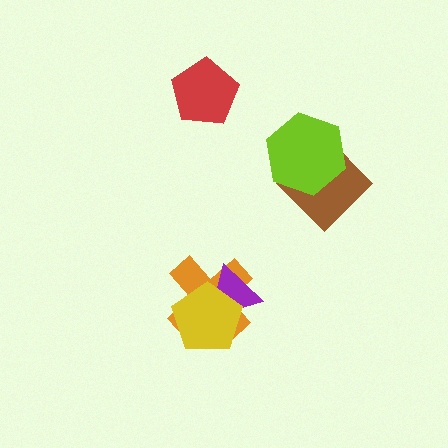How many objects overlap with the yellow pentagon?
2 objects overlap with the yellow pentagon.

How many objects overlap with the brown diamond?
1 object overlaps with the brown diamond.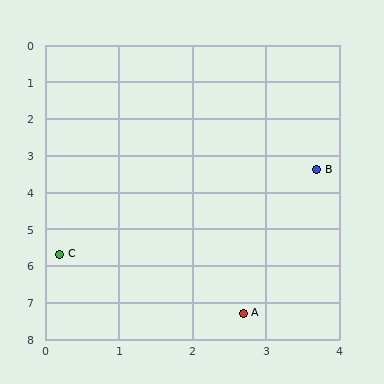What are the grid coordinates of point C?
Point C is at approximately (0.2, 5.7).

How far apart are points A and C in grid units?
Points A and C are about 3.0 grid units apart.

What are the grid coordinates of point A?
Point A is at approximately (2.7, 7.3).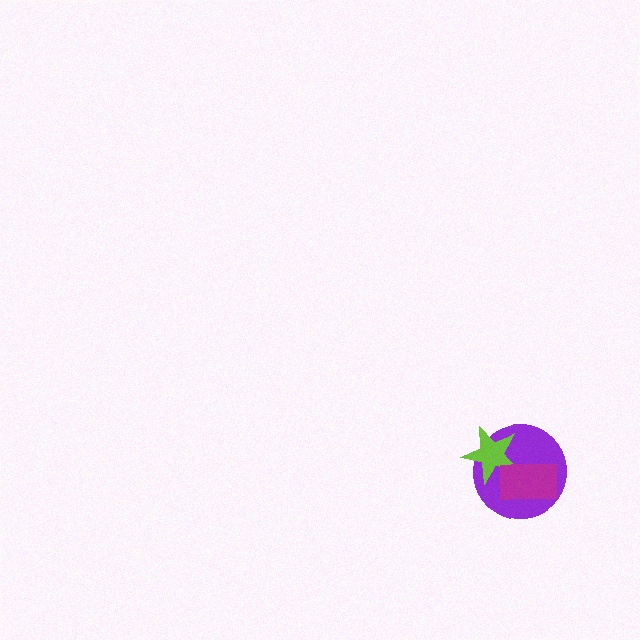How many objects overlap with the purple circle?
2 objects overlap with the purple circle.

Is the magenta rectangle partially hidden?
No, no other shape covers it.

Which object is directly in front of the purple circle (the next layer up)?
The lime star is directly in front of the purple circle.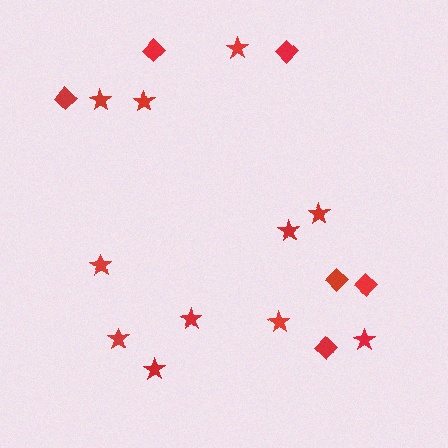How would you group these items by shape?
There are 2 groups: one group of diamonds (6) and one group of stars (11).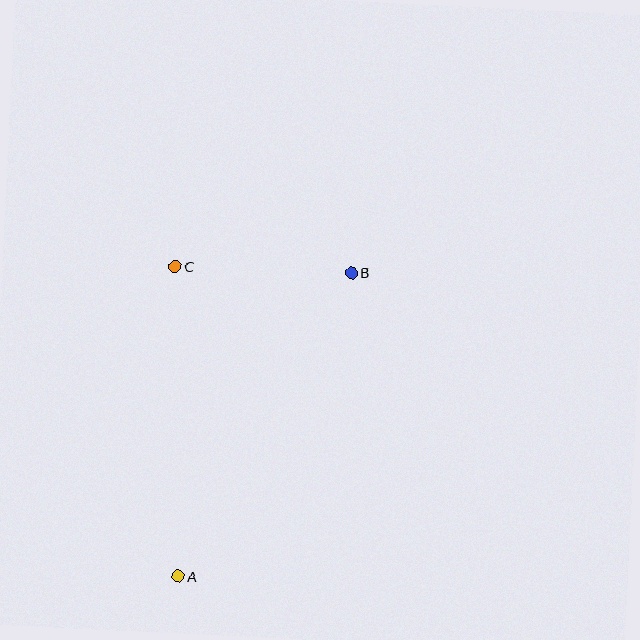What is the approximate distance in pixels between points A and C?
The distance between A and C is approximately 310 pixels.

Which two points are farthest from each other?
Points A and B are farthest from each other.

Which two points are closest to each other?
Points B and C are closest to each other.